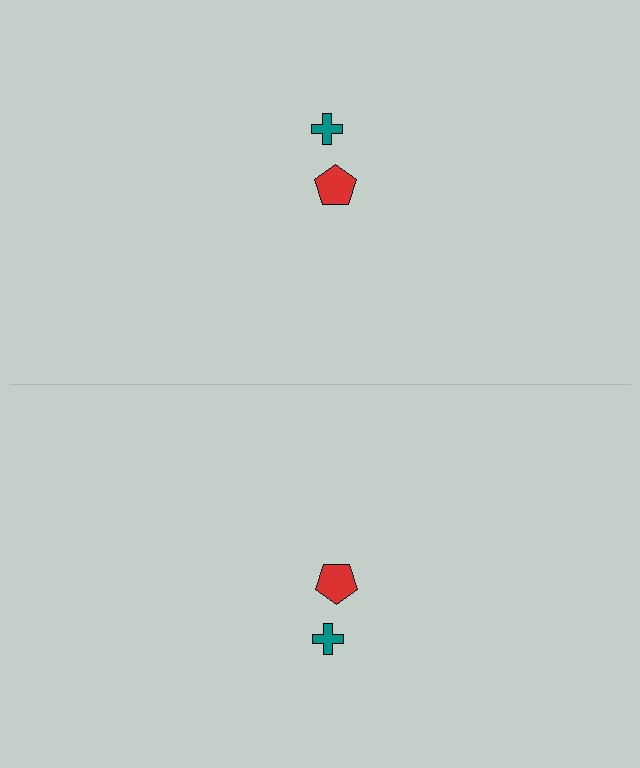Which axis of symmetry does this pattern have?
The pattern has a horizontal axis of symmetry running through the center of the image.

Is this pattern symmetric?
Yes, this pattern has bilateral (reflection) symmetry.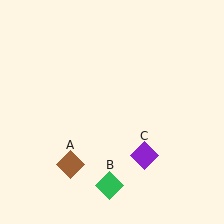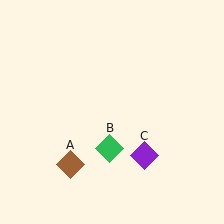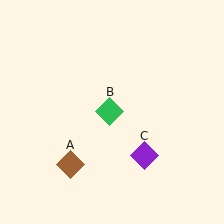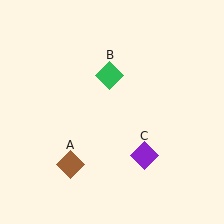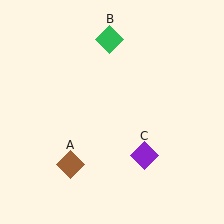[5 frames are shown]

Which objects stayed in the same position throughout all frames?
Brown diamond (object A) and purple diamond (object C) remained stationary.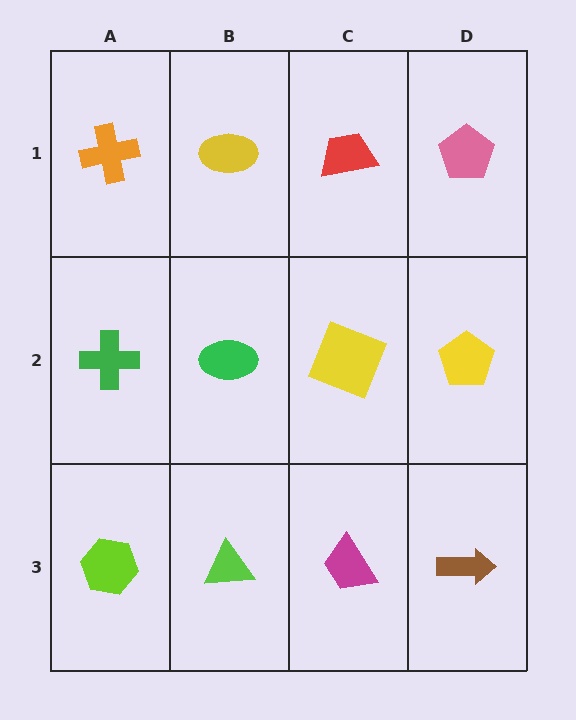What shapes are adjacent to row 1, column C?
A yellow square (row 2, column C), a yellow ellipse (row 1, column B), a pink pentagon (row 1, column D).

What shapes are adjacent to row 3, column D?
A yellow pentagon (row 2, column D), a magenta trapezoid (row 3, column C).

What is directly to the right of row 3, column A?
A lime triangle.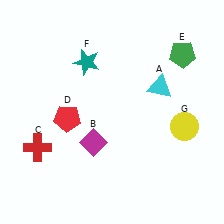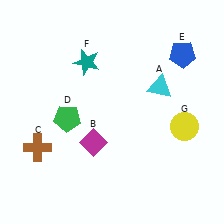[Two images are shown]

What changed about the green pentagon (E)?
In Image 1, E is green. In Image 2, it changed to blue.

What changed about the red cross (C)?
In Image 1, C is red. In Image 2, it changed to brown.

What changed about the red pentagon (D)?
In Image 1, D is red. In Image 2, it changed to green.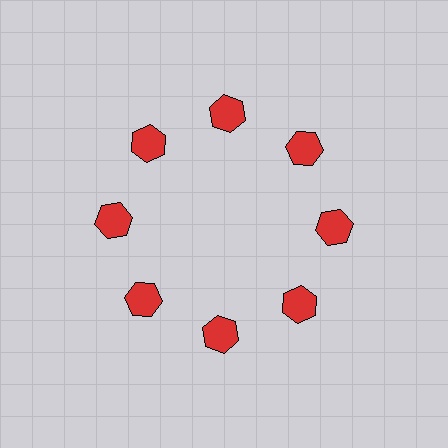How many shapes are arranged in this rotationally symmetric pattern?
There are 8 shapes, arranged in 8 groups of 1.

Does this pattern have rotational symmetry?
Yes, this pattern has 8-fold rotational symmetry. It looks the same after rotating 45 degrees around the center.